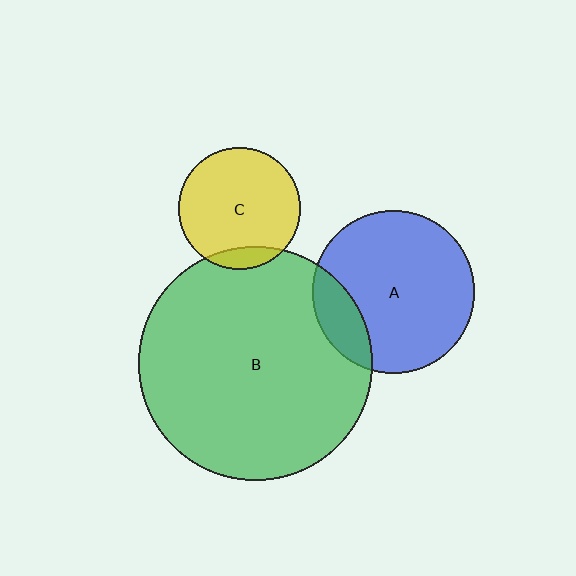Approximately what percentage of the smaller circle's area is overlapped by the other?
Approximately 10%.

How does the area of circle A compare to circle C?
Approximately 1.8 times.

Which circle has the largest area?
Circle B (green).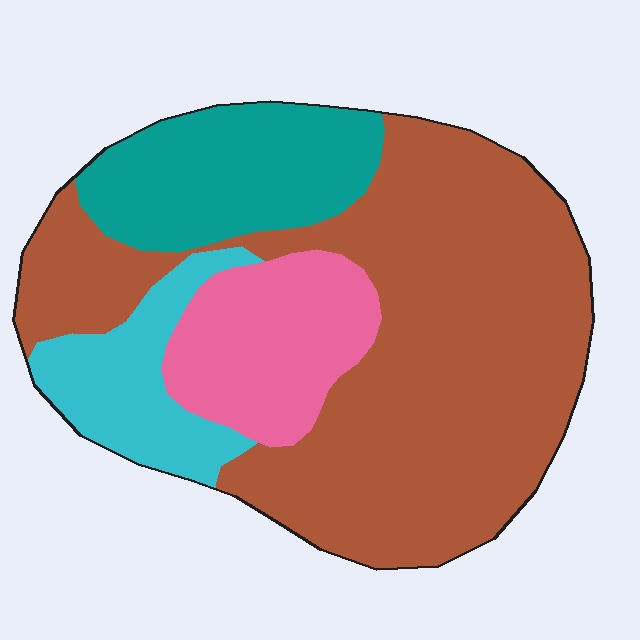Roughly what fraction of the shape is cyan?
Cyan takes up less than a sixth of the shape.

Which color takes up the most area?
Brown, at roughly 55%.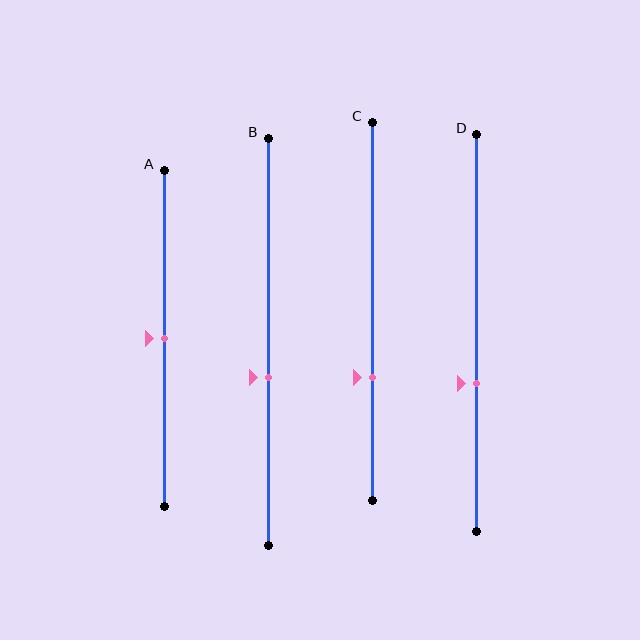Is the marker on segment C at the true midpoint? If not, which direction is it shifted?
No, the marker on segment C is shifted downward by about 17% of the segment length.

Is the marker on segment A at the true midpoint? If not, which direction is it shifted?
Yes, the marker on segment A is at the true midpoint.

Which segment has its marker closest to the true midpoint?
Segment A has its marker closest to the true midpoint.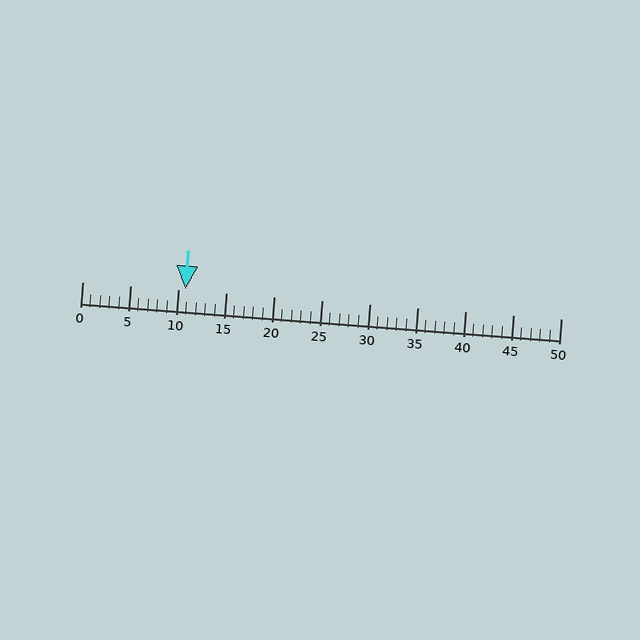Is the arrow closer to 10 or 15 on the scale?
The arrow is closer to 10.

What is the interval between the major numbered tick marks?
The major tick marks are spaced 5 units apart.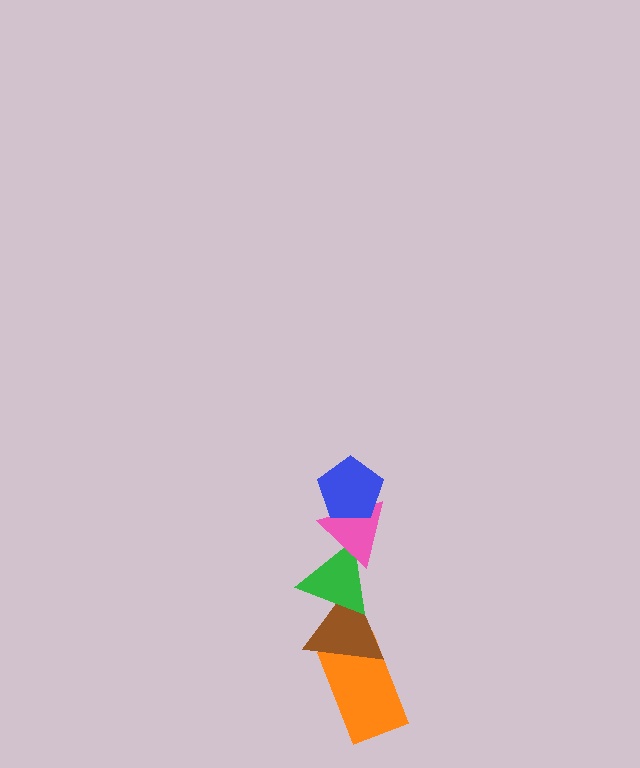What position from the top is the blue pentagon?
The blue pentagon is 1st from the top.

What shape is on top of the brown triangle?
The green triangle is on top of the brown triangle.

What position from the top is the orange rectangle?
The orange rectangle is 5th from the top.